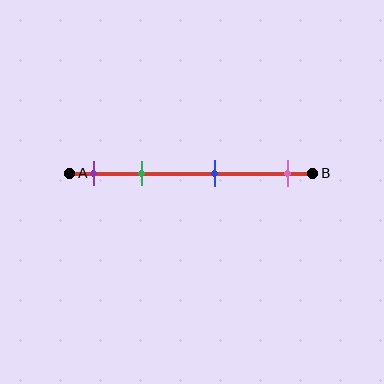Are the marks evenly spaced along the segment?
No, the marks are not evenly spaced.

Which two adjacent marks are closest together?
The purple and green marks are the closest adjacent pair.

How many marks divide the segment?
There are 4 marks dividing the segment.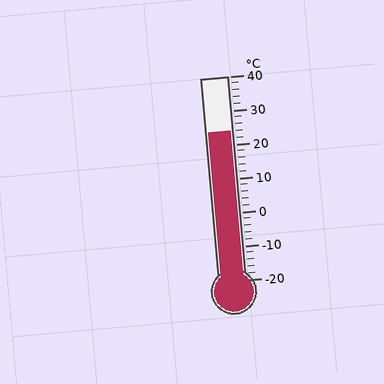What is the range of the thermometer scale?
The thermometer scale ranges from -20°C to 40°C.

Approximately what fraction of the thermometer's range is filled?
The thermometer is filled to approximately 75% of its range.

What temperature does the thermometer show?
The thermometer shows approximately 24°C.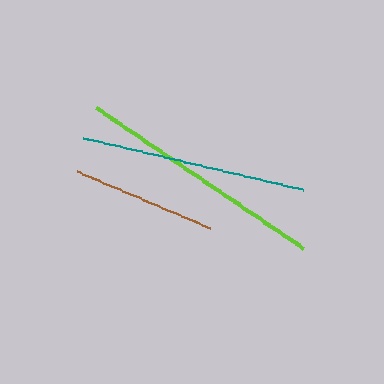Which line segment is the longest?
The lime line is the longest at approximately 250 pixels.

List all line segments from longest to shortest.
From longest to shortest: lime, teal, brown.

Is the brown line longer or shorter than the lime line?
The lime line is longer than the brown line.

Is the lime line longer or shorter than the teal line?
The lime line is longer than the teal line.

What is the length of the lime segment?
The lime segment is approximately 250 pixels long.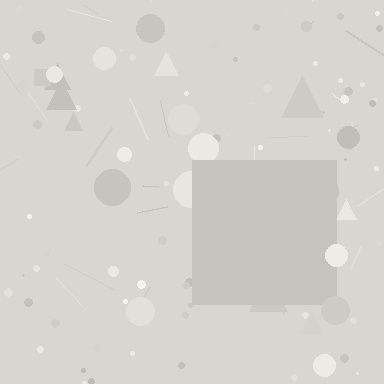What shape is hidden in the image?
A square is hidden in the image.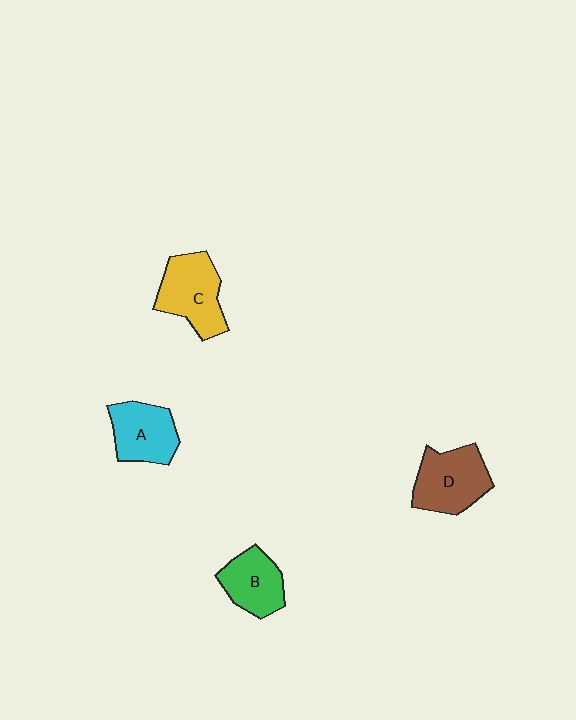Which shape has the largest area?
Shape C (yellow).